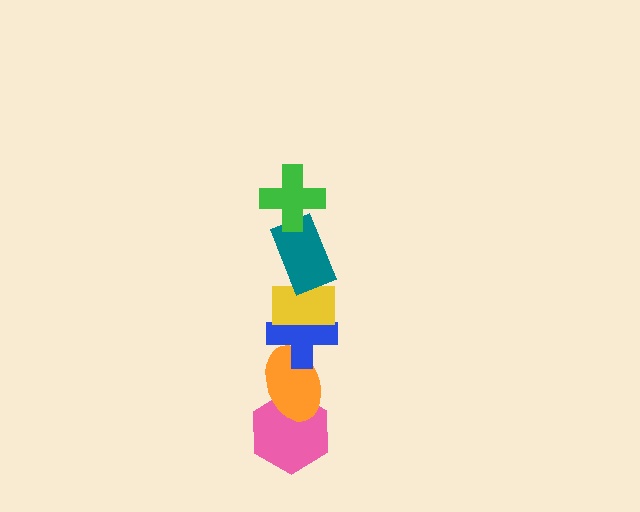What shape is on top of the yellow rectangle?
The teal rectangle is on top of the yellow rectangle.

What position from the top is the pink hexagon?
The pink hexagon is 6th from the top.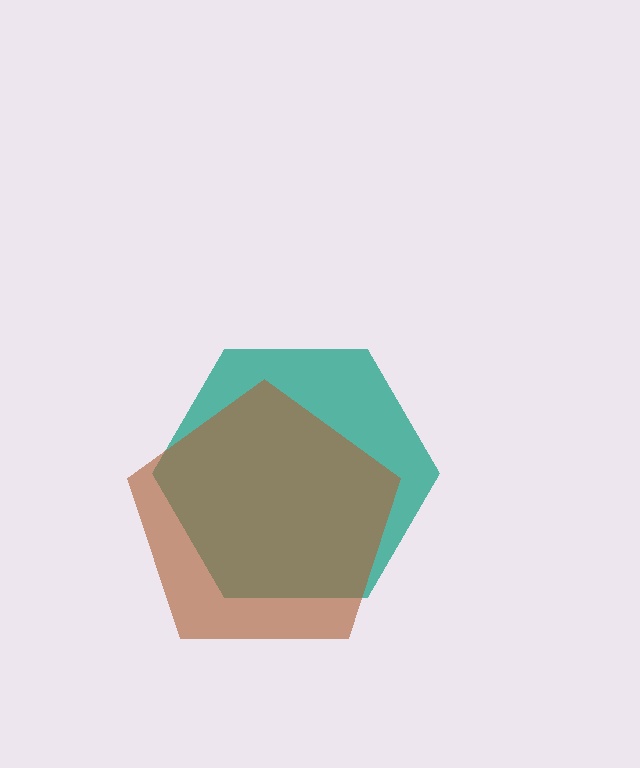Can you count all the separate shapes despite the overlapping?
Yes, there are 2 separate shapes.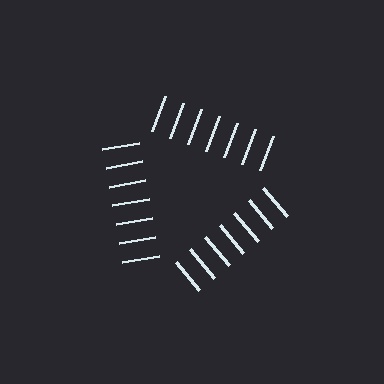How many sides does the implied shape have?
3 sides — the line-ends trace a triangle.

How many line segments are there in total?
21 — 7 along each of the 3 edges.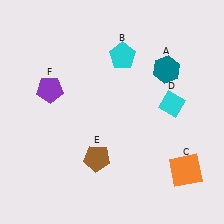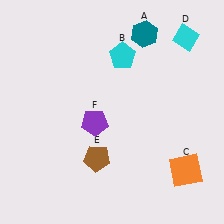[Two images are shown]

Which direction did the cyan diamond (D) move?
The cyan diamond (D) moved up.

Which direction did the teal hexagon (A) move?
The teal hexagon (A) moved up.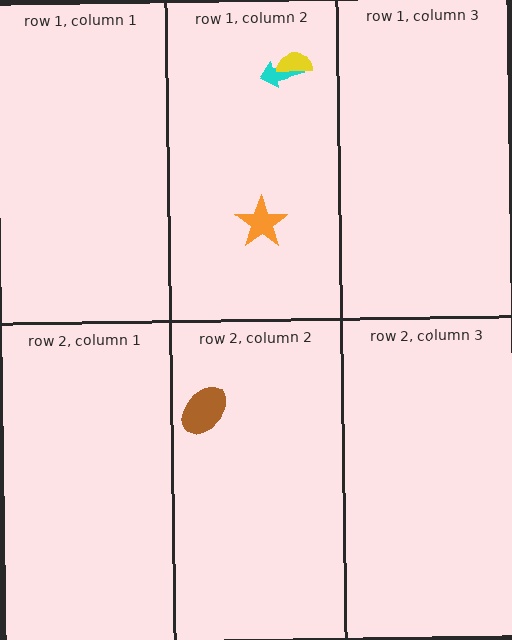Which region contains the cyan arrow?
The row 1, column 2 region.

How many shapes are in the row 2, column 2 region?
1.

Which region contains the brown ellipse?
The row 2, column 2 region.